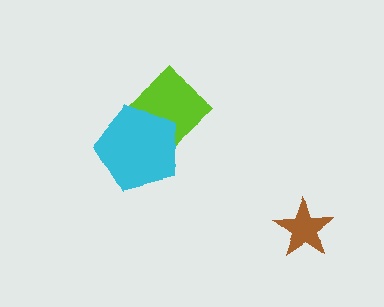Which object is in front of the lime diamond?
The cyan pentagon is in front of the lime diamond.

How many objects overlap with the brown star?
0 objects overlap with the brown star.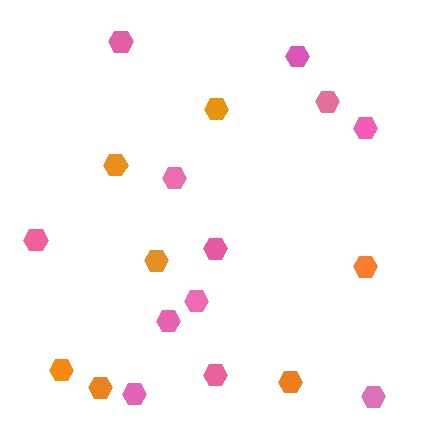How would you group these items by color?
There are 2 groups: one group of orange hexagons (7) and one group of pink hexagons (12).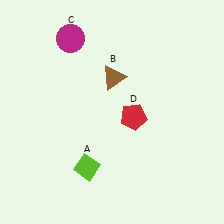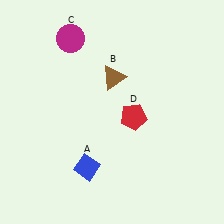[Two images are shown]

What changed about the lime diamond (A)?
In Image 1, A is lime. In Image 2, it changed to blue.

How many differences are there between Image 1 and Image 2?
There is 1 difference between the two images.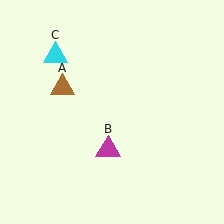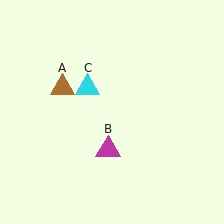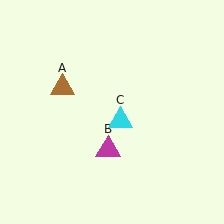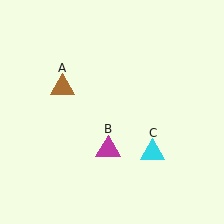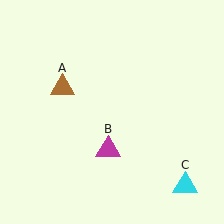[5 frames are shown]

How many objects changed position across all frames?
1 object changed position: cyan triangle (object C).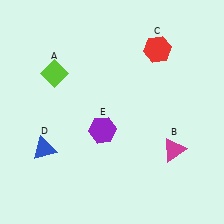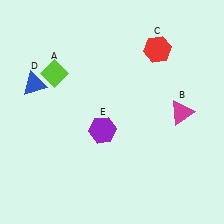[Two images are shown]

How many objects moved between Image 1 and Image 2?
2 objects moved between the two images.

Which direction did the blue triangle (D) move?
The blue triangle (D) moved up.